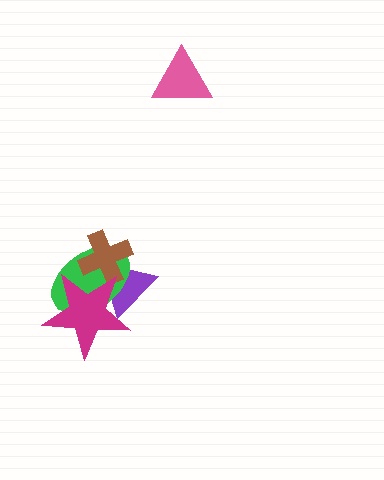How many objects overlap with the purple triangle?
3 objects overlap with the purple triangle.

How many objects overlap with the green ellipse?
3 objects overlap with the green ellipse.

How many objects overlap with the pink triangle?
0 objects overlap with the pink triangle.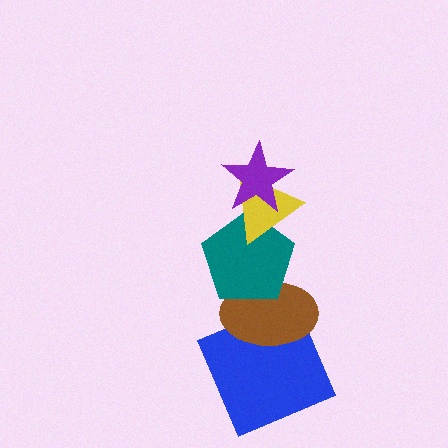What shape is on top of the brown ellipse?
The teal pentagon is on top of the brown ellipse.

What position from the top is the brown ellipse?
The brown ellipse is 4th from the top.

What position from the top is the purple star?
The purple star is 1st from the top.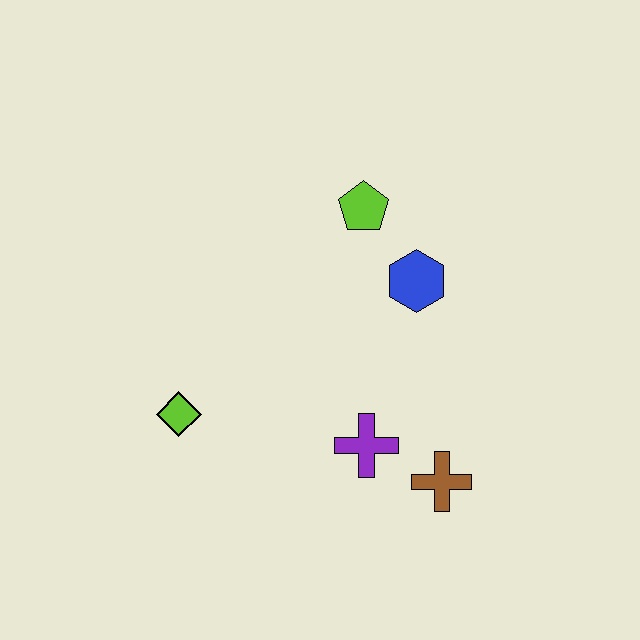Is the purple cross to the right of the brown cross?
No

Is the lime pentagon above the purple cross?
Yes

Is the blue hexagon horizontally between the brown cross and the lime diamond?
Yes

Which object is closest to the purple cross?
The brown cross is closest to the purple cross.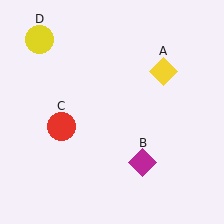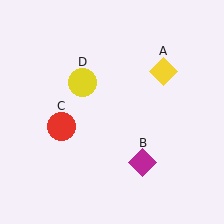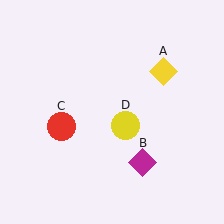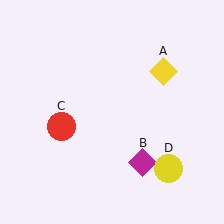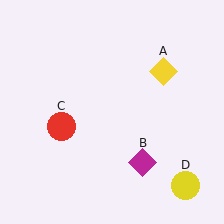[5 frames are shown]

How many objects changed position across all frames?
1 object changed position: yellow circle (object D).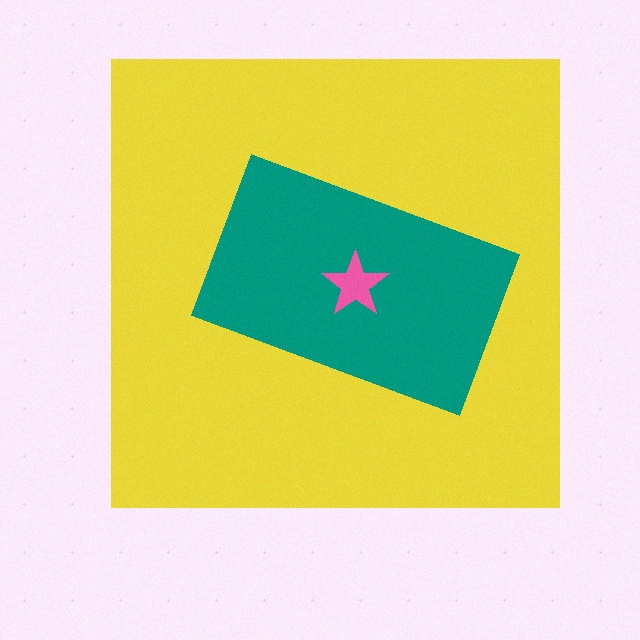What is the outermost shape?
The yellow square.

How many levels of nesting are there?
3.